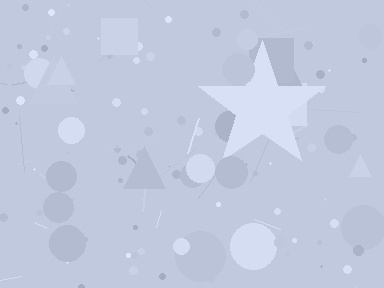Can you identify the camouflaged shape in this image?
The camouflaged shape is a star.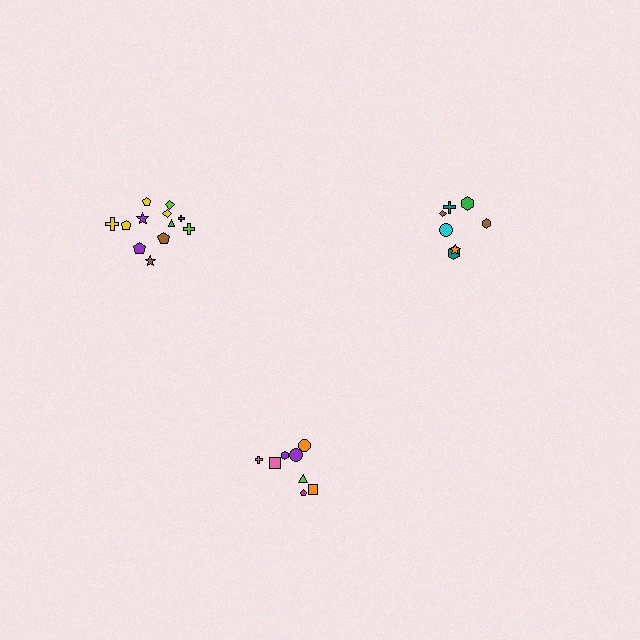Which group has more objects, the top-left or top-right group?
The top-left group.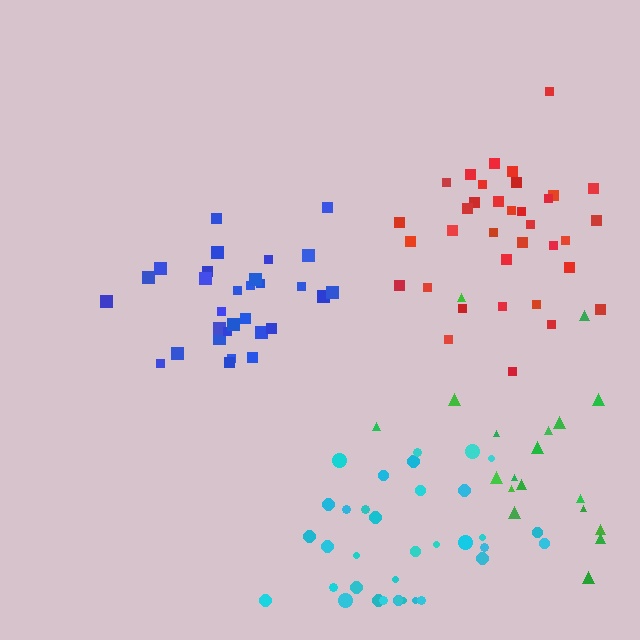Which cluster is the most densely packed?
Blue.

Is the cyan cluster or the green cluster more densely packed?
Cyan.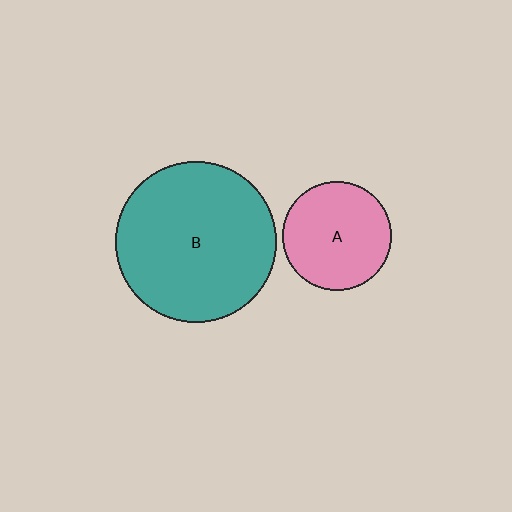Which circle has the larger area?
Circle B (teal).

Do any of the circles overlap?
No, none of the circles overlap.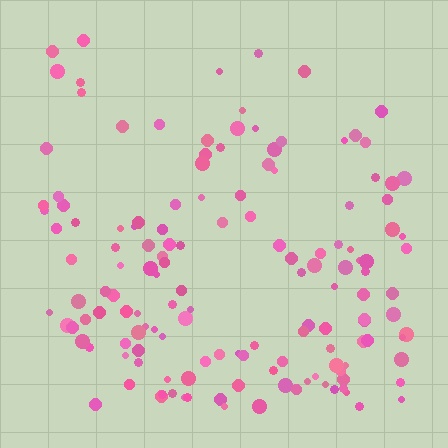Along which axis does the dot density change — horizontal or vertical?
Vertical.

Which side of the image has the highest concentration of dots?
The bottom.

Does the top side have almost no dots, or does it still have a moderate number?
Still a moderate number, just noticeably fewer than the bottom.